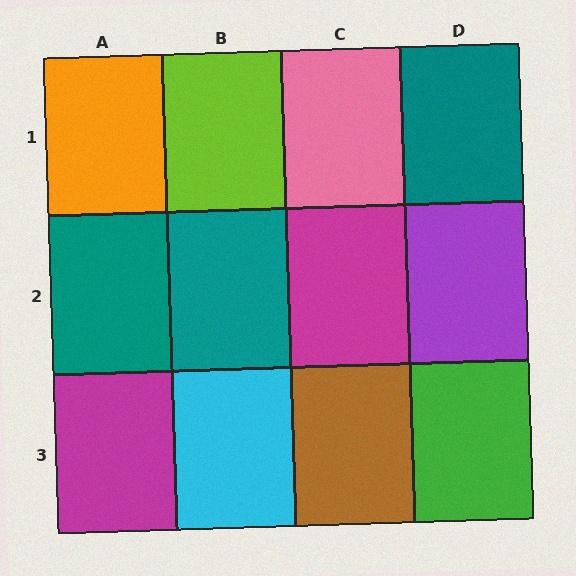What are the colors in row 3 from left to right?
Magenta, cyan, brown, green.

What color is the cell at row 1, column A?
Orange.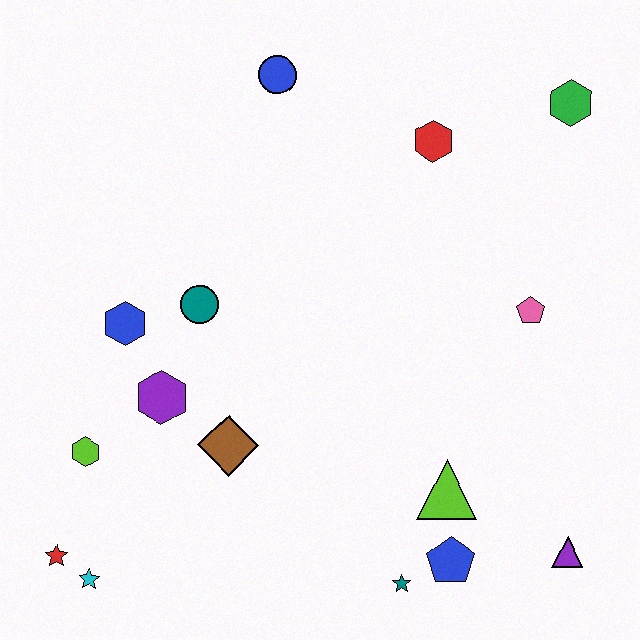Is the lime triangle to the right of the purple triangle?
No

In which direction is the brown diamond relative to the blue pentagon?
The brown diamond is to the left of the blue pentagon.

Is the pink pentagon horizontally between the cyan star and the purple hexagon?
No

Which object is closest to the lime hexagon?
The purple hexagon is closest to the lime hexagon.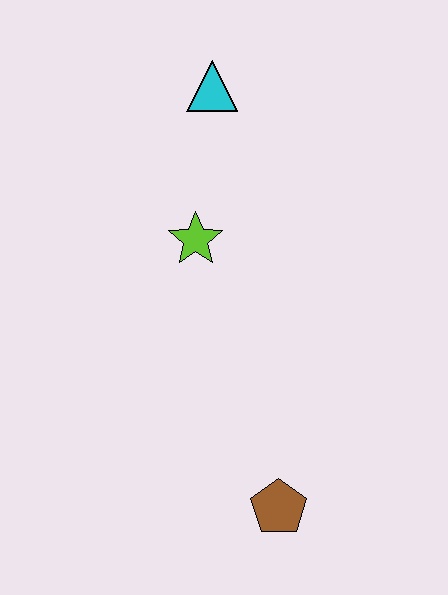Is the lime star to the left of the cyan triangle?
Yes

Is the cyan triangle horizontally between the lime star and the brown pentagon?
Yes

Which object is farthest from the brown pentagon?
The cyan triangle is farthest from the brown pentagon.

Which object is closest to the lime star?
The cyan triangle is closest to the lime star.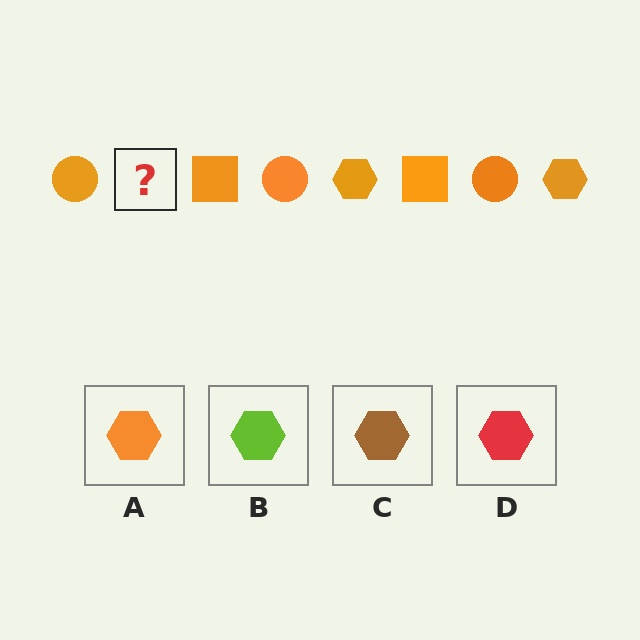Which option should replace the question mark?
Option A.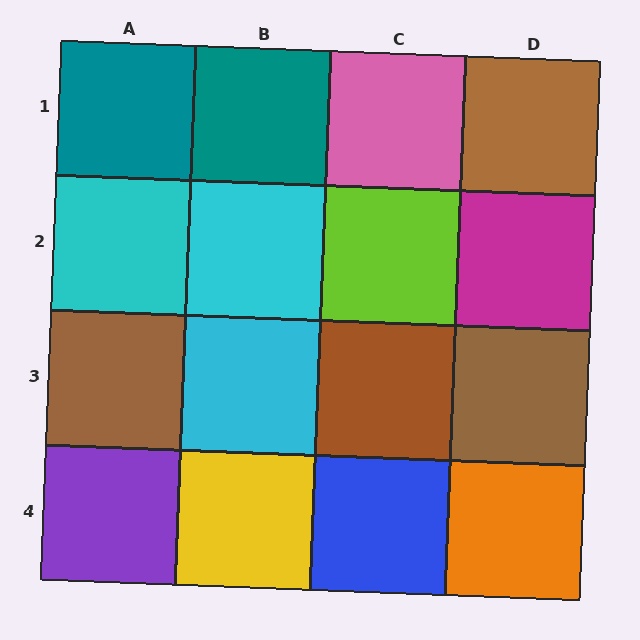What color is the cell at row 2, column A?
Cyan.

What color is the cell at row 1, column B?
Teal.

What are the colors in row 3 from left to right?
Brown, cyan, brown, brown.